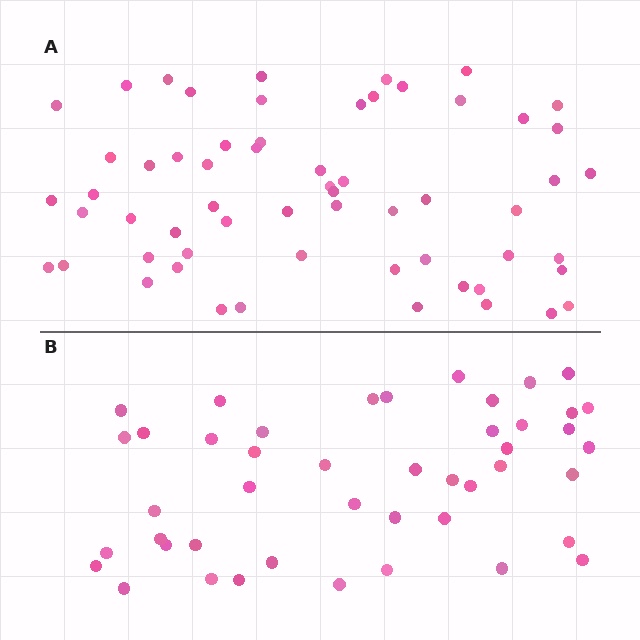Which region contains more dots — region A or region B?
Region A (the top region) has more dots.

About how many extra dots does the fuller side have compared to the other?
Region A has approximately 15 more dots than region B.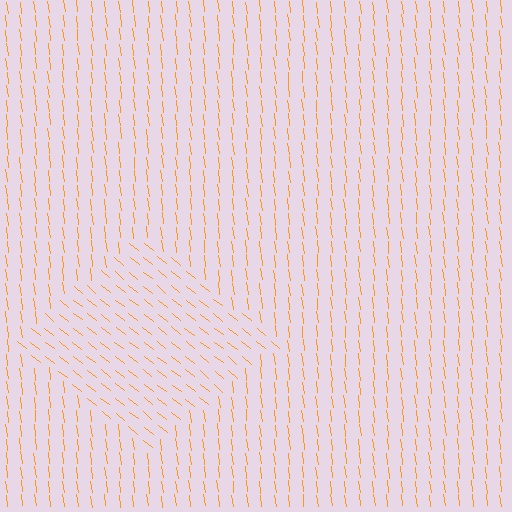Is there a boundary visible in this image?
Yes, there is a texture boundary formed by a change in line orientation.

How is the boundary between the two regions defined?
The boundary is defined purely by a change in line orientation (approximately 45 degrees difference). All lines are the same color and thickness.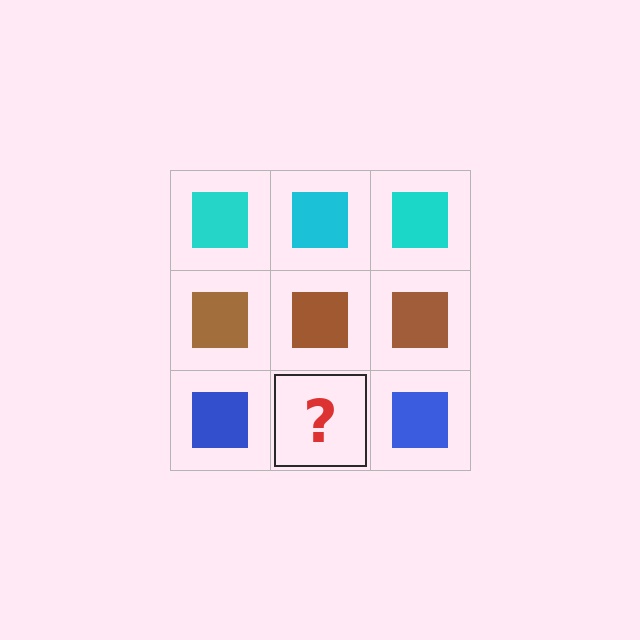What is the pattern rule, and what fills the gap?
The rule is that each row has a consistent color. The gap should be filled with a blue square.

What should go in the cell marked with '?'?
The missing cell should contain a blue square.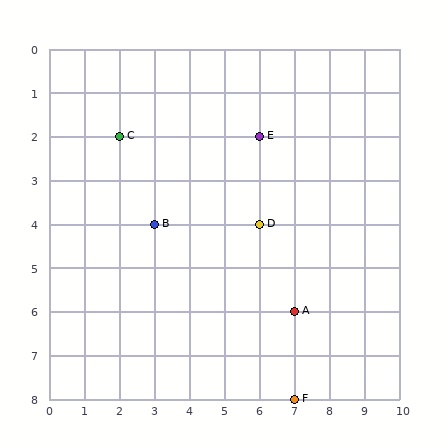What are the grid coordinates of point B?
Point B is at grid coordinates (3, 4).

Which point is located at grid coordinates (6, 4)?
Point D is at (6, 4).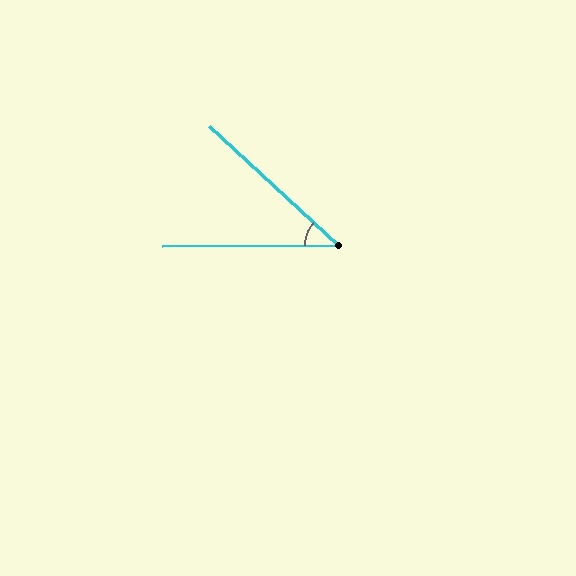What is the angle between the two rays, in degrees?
Approximately 43 degrees.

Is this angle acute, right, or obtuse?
It is acute.